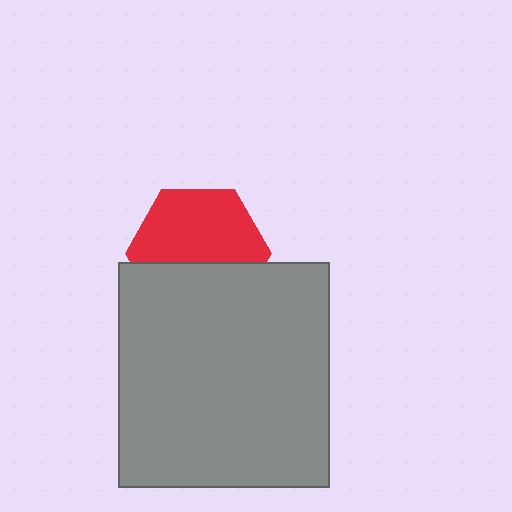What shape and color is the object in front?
The object in front is a gray rectangle.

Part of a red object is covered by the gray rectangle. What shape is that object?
It is a hexagon.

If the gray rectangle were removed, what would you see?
You would see the complete red hexagon.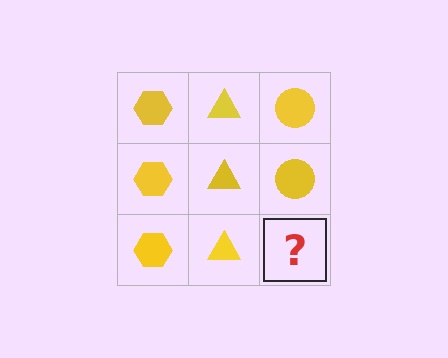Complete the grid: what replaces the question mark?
The question mark should be replaced with a yellow circle.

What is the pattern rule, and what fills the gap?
The rule is that each column has a consistent shape. The gap should be filled with a yellow circle.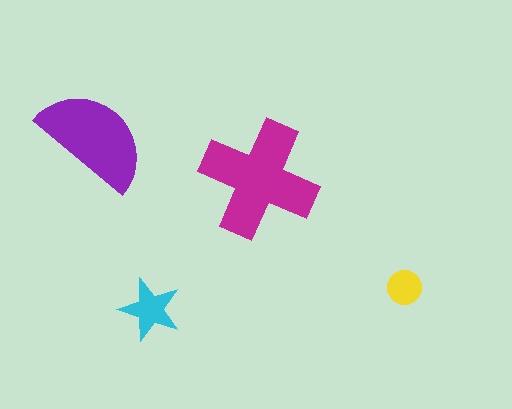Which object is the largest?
The magenta cross.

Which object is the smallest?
The yellow circle.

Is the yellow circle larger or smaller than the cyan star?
Smaller.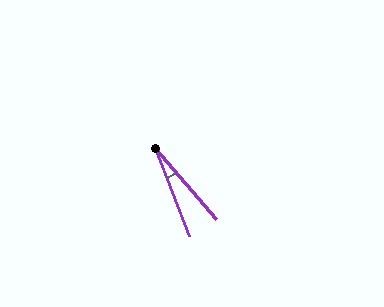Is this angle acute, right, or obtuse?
It is acute.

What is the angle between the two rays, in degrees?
Approximately 20 degrees.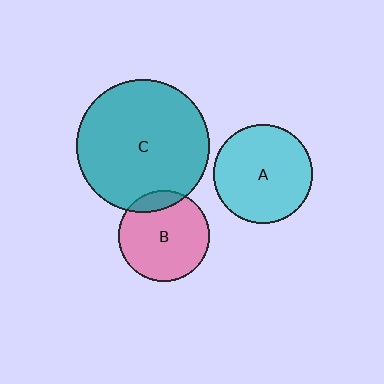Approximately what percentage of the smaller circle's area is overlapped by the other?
Approximately 15%.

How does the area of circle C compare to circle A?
Approximately 1.8 times.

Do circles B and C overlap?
Yes.